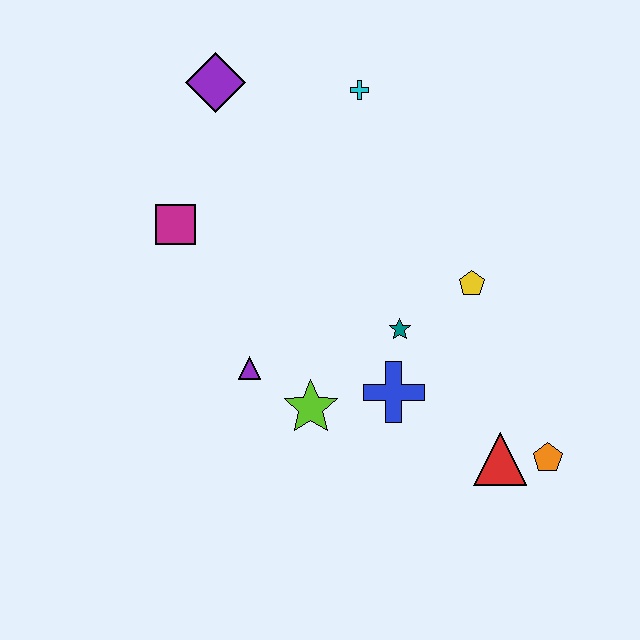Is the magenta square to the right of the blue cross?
No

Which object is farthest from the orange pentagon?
The purple diamond is farthest from the orange pentagon.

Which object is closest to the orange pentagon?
The red triangle is closest to the orange pentagon.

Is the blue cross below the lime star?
No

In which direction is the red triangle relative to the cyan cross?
The red triangle is below the cyan cross.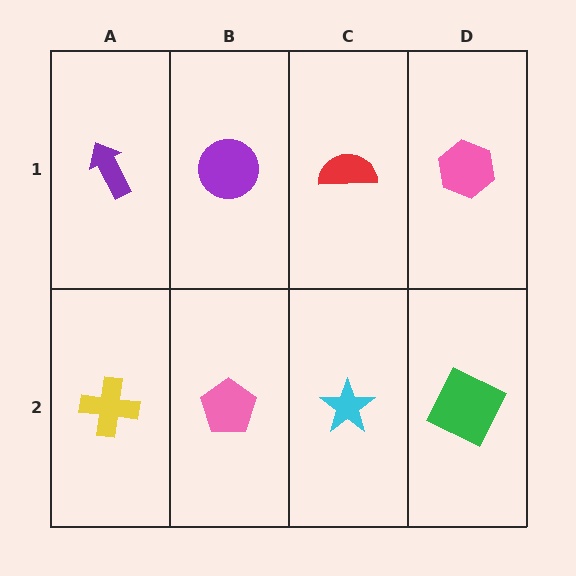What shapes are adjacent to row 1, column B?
A pink pentagon (row 2, column B), a purple arrow (row 1, column A), a red semicircle (row 1, column C).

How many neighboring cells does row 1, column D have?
2.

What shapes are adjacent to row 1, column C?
A cyan star (row 2, column C), a purple circle (row 1, column B), a pink hexagon (row 1, column D).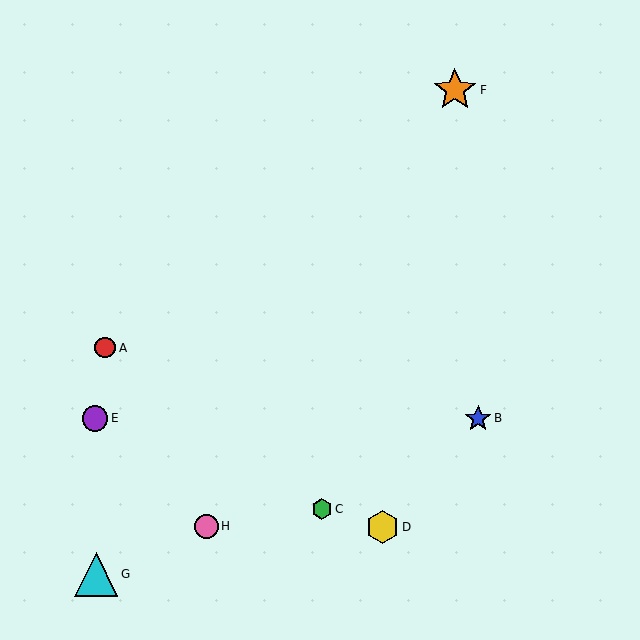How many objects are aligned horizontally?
2 objects (B, E) are aligned horizontally.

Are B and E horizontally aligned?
Yes, both are at y≈419.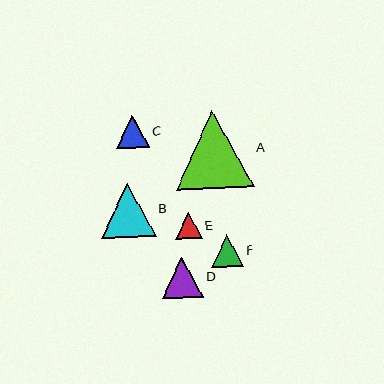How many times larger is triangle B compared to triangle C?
Triangle B is approximately 1.6 times the size of triangle C.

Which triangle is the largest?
Triangle A is the largest with a size of approximately 78 pixels.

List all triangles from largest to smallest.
From largest to smallest: A, B, D, C, F, E.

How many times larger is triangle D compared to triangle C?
Triangle D is approximately 1.3 times the size of triangle C.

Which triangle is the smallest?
Triangle E is the smallest with a size of approximately 26 pixels.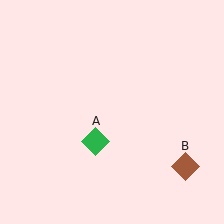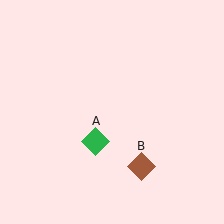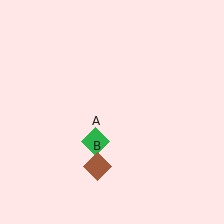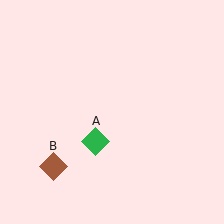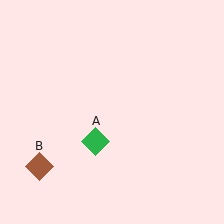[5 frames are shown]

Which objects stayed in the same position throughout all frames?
Green diamond (object A) remained stationary.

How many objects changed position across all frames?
1 object changed position: brown diamond (object B).